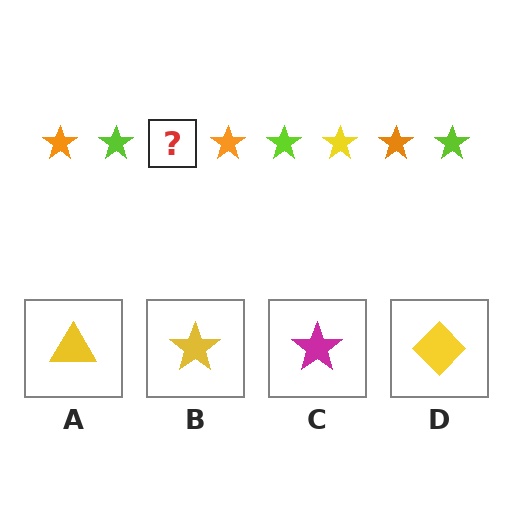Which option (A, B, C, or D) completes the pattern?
B.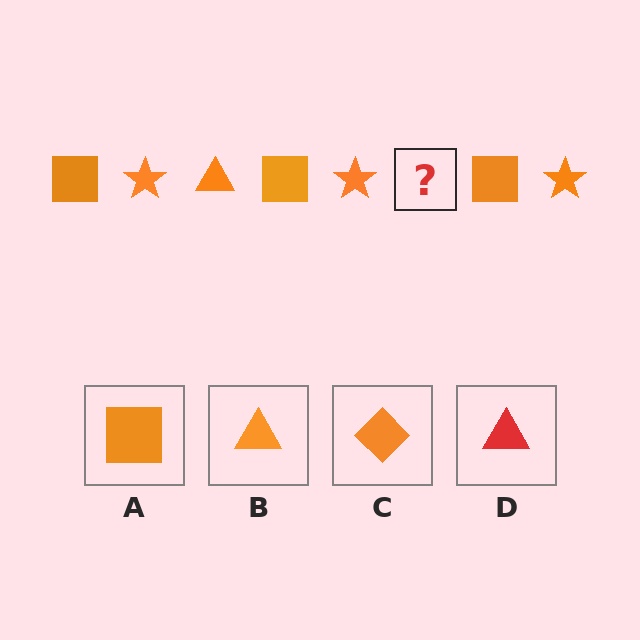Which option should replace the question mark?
Option B.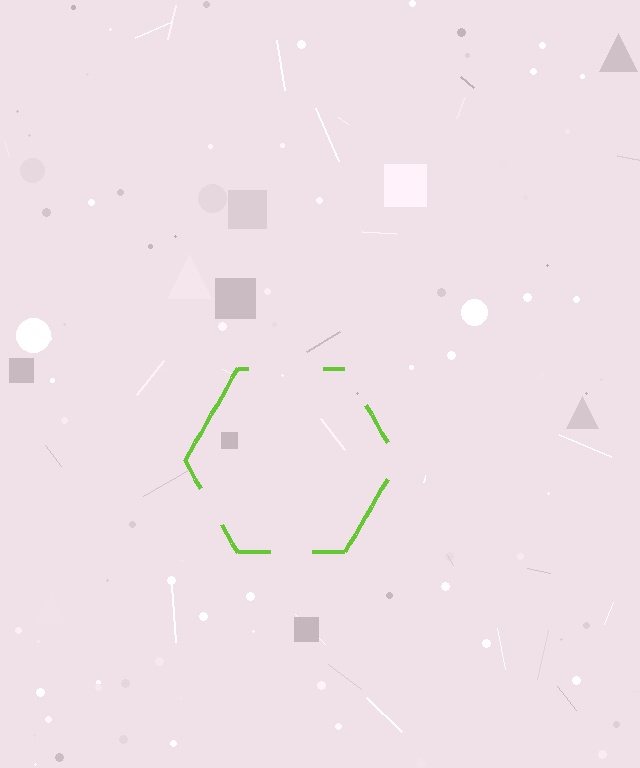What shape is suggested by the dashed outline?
The dashed outline suggests a hexagon.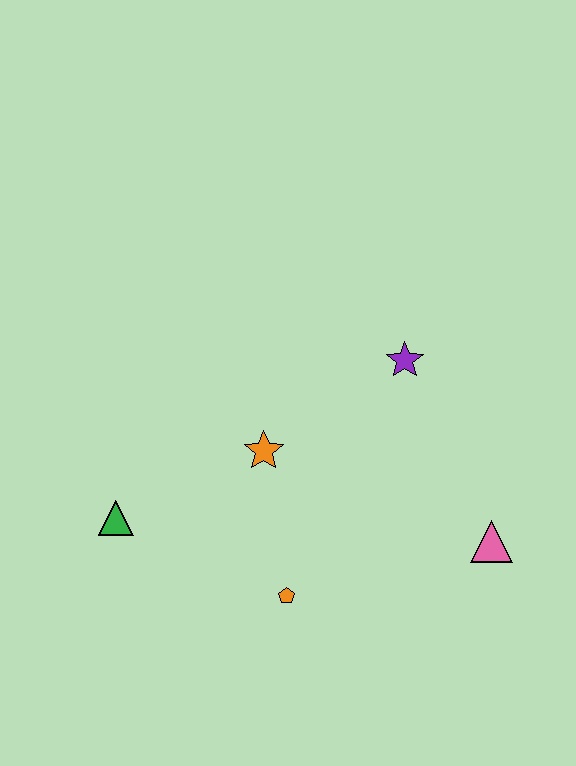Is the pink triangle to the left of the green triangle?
No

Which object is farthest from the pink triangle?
The green triangle is farthest from the pink triangle.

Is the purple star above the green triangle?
Yes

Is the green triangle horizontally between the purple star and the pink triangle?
No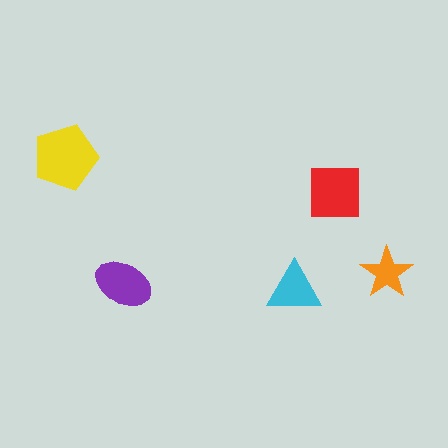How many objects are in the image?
There are 5 objects in the image.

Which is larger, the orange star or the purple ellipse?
The purple ellipse.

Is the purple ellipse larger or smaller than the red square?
Smaller.